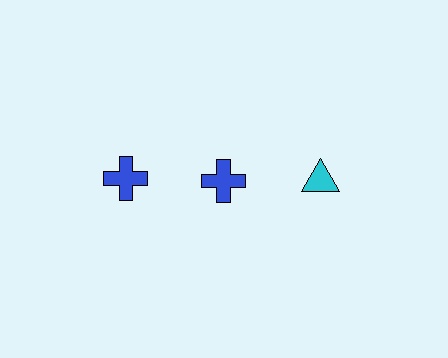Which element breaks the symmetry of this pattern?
The cyan triangle in the top row, center column breaks the symmetry. All other shapes are blue crosses.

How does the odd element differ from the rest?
It differs in both color (cyan instead of blue) and shape (triangle instead of cross).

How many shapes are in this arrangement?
There are 3 shapes arranged in a grid pattern.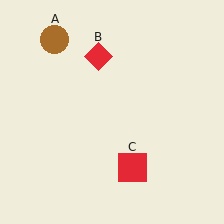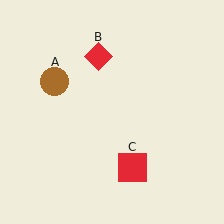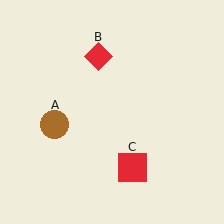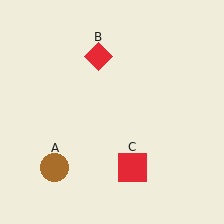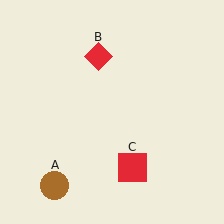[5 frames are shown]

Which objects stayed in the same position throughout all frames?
Red diamond (object B) and red square (object C) remained stationary.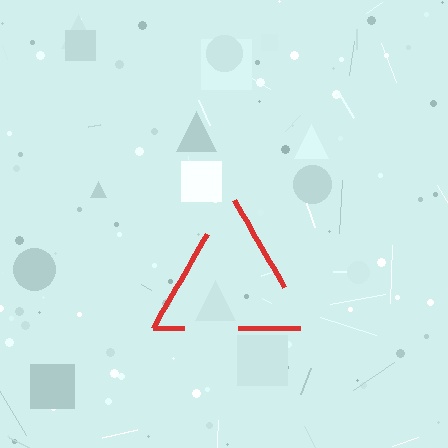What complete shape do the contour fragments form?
The contour fragments form a triangle.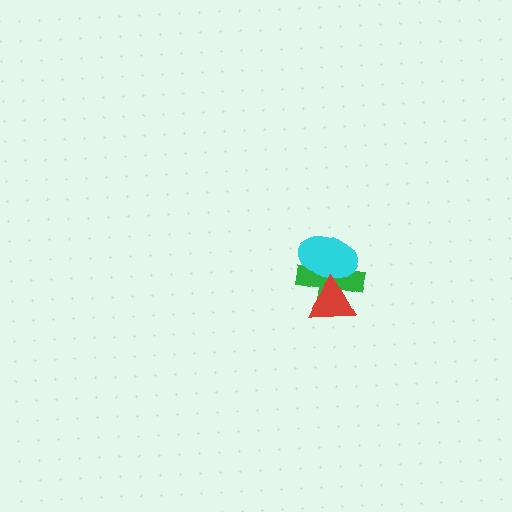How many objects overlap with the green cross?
2 objects overlap with the green cross.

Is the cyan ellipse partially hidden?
Yes, it is partially covered by another shape.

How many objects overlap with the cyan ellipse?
2 objects overlap with the cyan ellipse.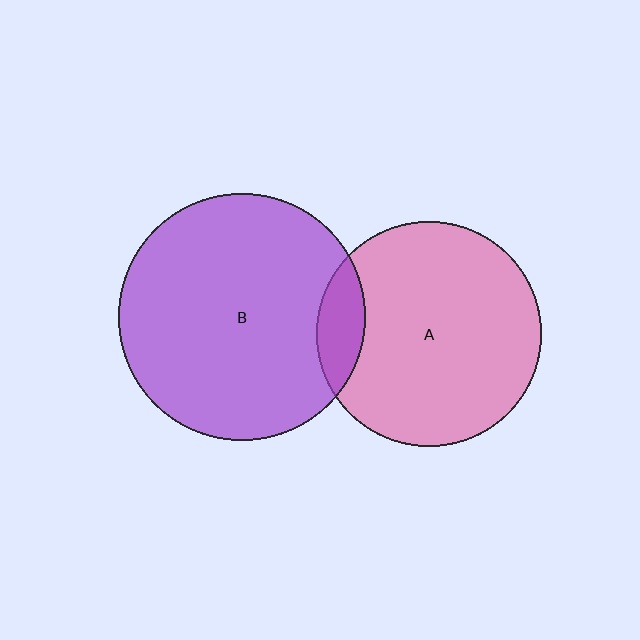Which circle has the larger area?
Circle B (purple).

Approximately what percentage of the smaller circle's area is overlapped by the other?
Approximately 10%.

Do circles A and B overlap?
Yes.